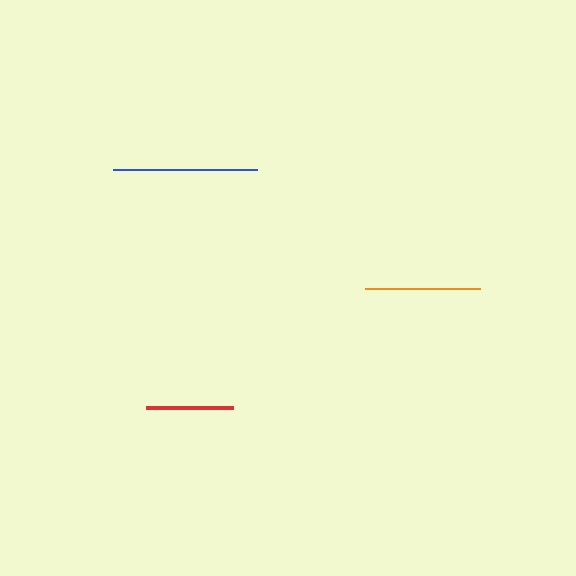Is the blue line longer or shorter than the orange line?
The blue line is longer than the orange line.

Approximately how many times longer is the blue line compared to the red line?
The blue line is approximately 1.6 times the length of the red line.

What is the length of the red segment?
The red segment is approximately 88 pixels long.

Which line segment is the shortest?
The red line is the shortest at approximately 88 pixels.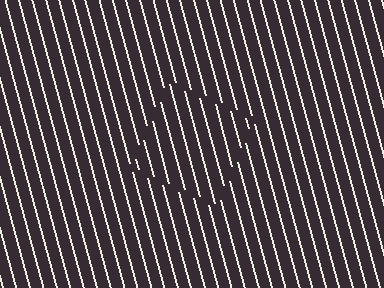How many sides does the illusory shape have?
4 sides — the line-ends trace a square.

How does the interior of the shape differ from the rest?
The interior of the shape contains the same grating, shifted by half a period — the contour is defined by the phase discontinuity where line-ends from the inner and outer gratings abut.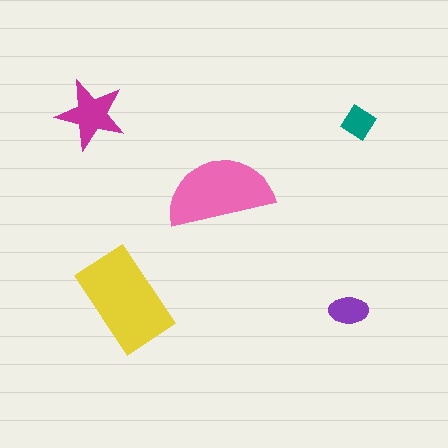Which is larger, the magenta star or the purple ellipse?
The magenta star.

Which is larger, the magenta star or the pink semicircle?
The pink semicircle.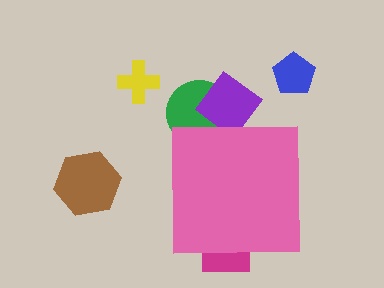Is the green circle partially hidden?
Yes, the green circle is partially hidden behind the pink square.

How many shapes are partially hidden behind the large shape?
3 shapes are partially hidden.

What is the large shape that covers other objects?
A pink square.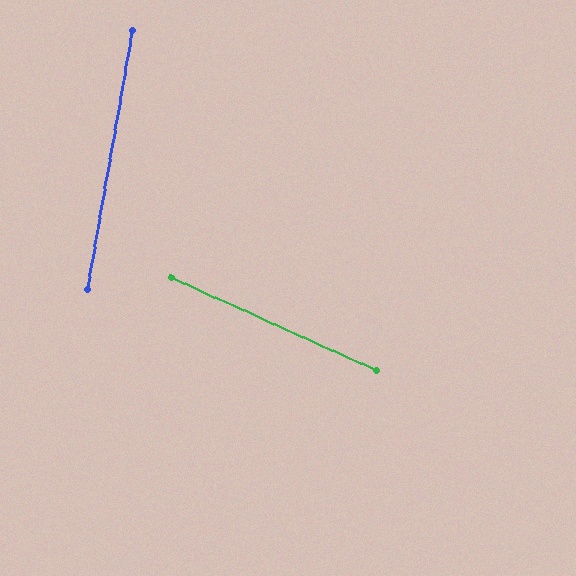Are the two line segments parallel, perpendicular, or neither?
Neither parallel nor perpendicular — they differ by about 76°.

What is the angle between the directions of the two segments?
Approximately 76 degrees.